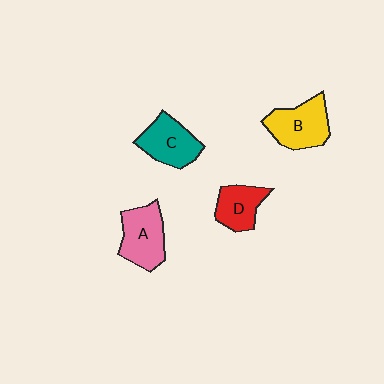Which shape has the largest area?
Shape B (yellow).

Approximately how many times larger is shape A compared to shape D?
Approximately 1.3 times.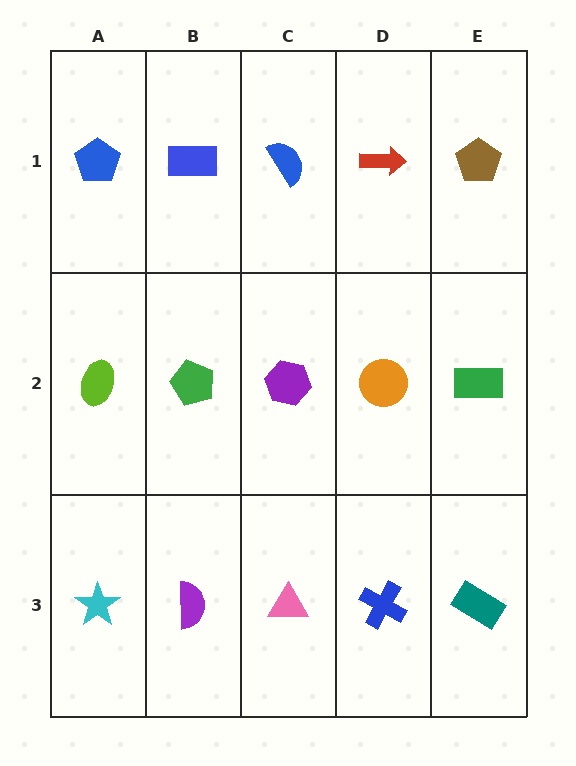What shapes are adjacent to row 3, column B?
A green pentagon (row 2, column B), a cyan star (row 3, column A), a pink triangle (row 3, column C).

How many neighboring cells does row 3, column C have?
3.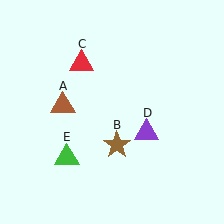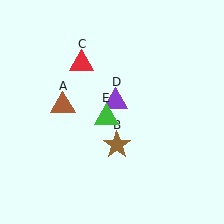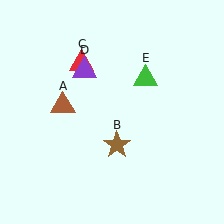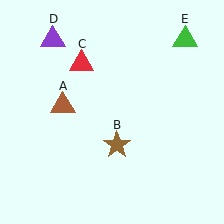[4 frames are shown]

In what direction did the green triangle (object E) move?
The green triangle (object E) moved up and to the right.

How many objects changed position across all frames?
2 objects changed position: purple triangle (object D), green triangle (object E).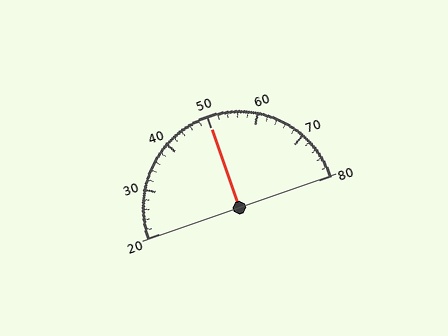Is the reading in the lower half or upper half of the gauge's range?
The reading is in the upper half of the range (20 to 80).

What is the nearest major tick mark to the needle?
The nearest major tick mark is 50.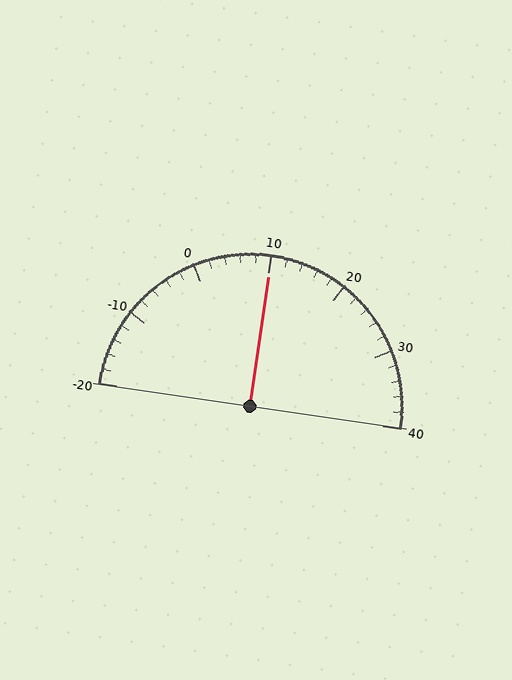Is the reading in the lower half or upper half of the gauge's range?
The reading is in the upper half of the range (-20 to 40).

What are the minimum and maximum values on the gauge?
The gauge ranges from -20 to 40.